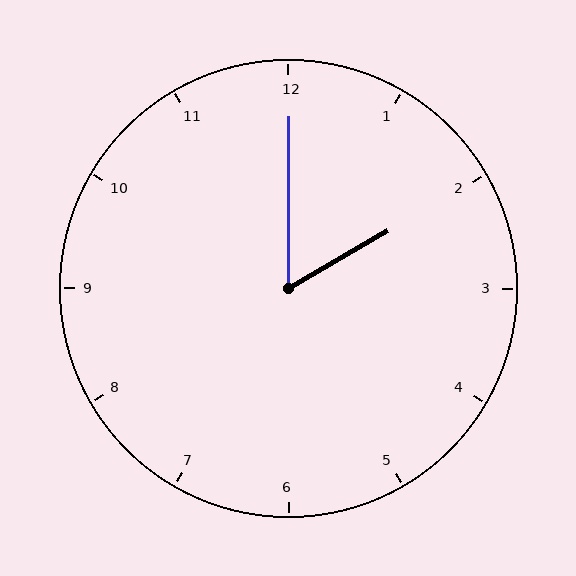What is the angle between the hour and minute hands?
Approximately 60 degrees.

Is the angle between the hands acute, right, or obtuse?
It is acute.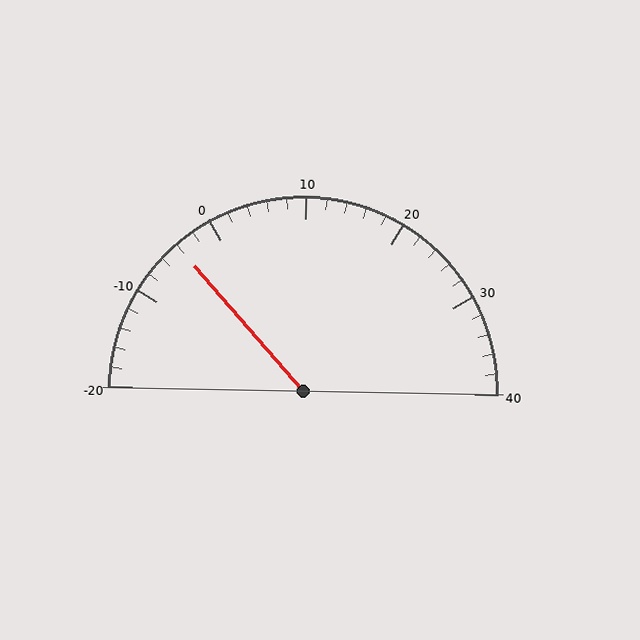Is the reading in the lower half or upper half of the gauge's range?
The reading is in the lower half of the range (-20 to 40).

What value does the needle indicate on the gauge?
The needle indicates approximately -4.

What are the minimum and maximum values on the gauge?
The gauge ranges from -20 to 40.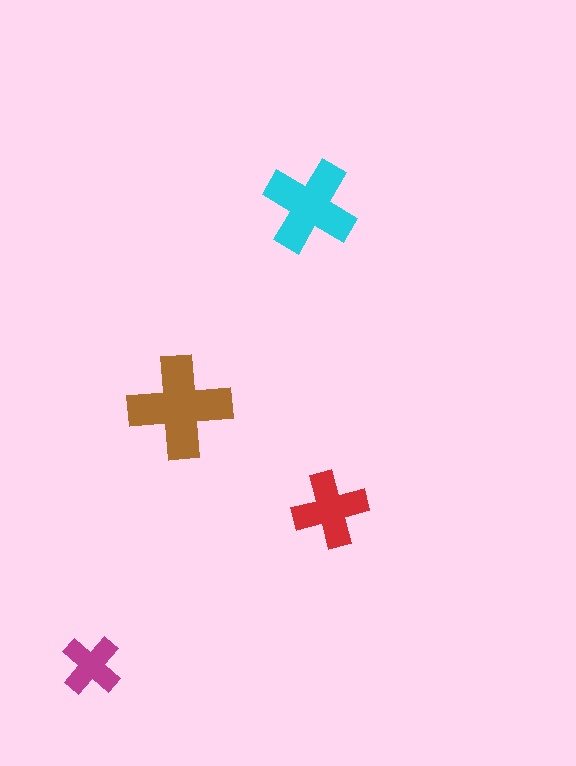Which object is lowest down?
The magenta cross is bottommost.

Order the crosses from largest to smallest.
the brown one, the cyan one, the red one, the magenta one.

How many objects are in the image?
There are 4 objects in the image.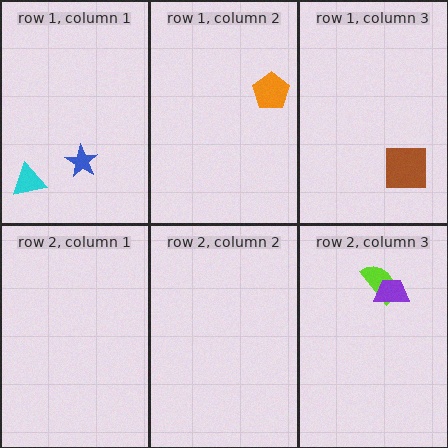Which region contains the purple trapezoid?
The row 2, column 3 region.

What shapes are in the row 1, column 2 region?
The orange pentagon.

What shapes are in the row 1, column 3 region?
The brown square.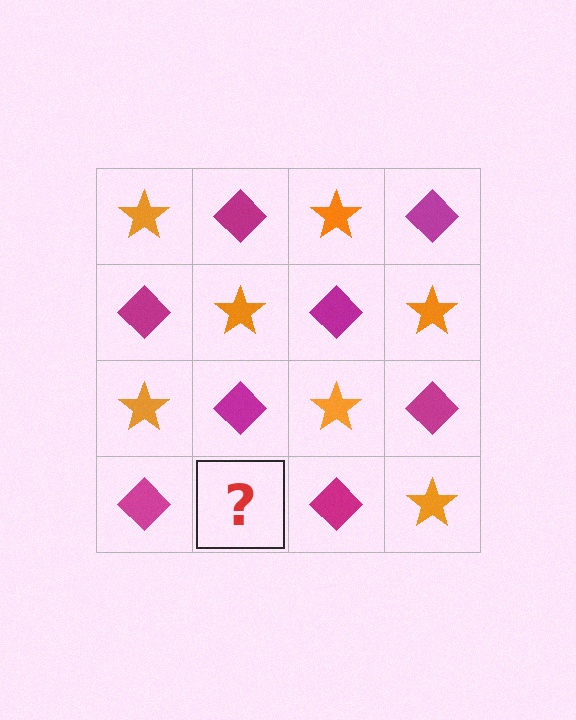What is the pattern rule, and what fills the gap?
The rule is that it alternates orange star and magenta diamond in a checkerboard pattern. The gap should be filled with an orange star.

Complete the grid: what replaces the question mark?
The question mark should be replaced with an orange star.